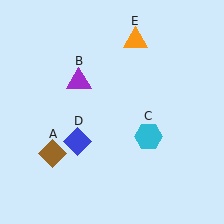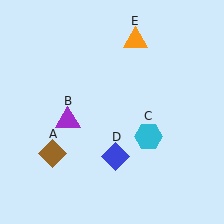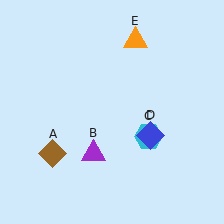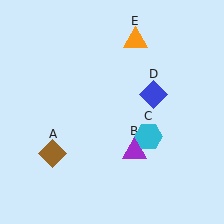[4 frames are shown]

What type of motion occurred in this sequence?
The purple triangle (object B), blue diamond (object D) rotated counterclockwise around the center of the scene.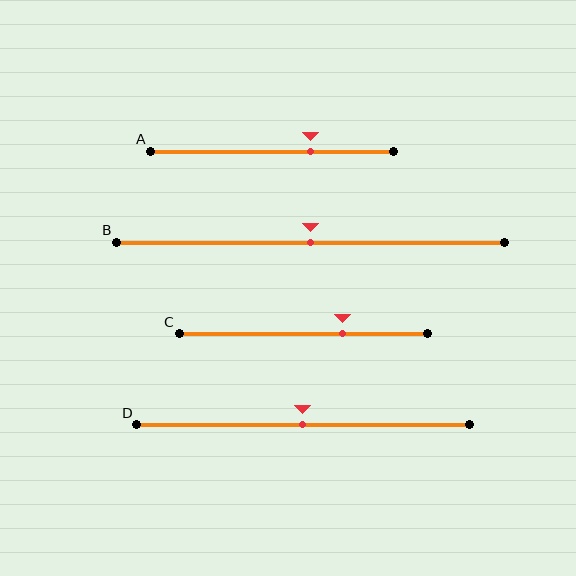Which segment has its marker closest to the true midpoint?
Segment B has its marker closest to the true midpoint.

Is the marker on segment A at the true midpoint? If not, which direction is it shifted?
No, the marker on segment A is shifted to the right by about 16% of the segment length.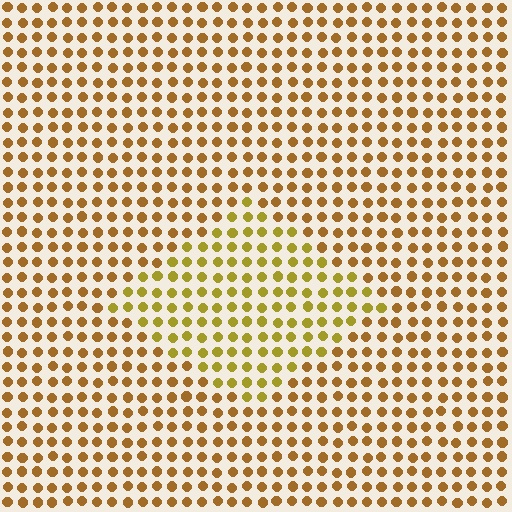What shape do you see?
I see a diamond.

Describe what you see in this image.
The image is filled with small brown elements in a uniform arrangement. A diamond-shaped region is visible where the elements are tinted to a slightly different hue, forming a subtle color boundary.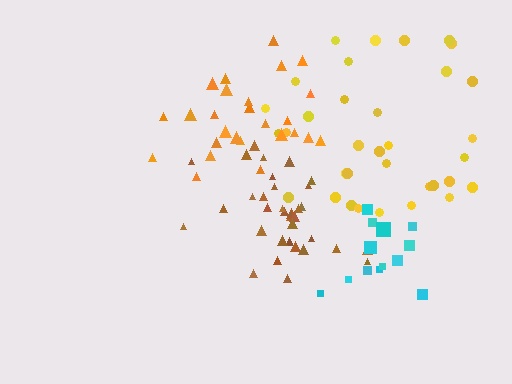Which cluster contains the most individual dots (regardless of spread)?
Brown (35).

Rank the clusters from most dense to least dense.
brown, orange, cyan, yellow.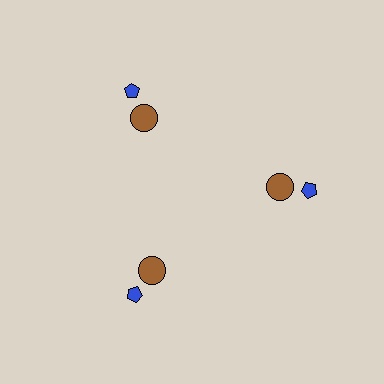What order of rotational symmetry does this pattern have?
This pattern has 3-fold rotational symmetry.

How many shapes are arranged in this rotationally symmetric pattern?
There are 6 shapes, arranged in 3 groups of 2.